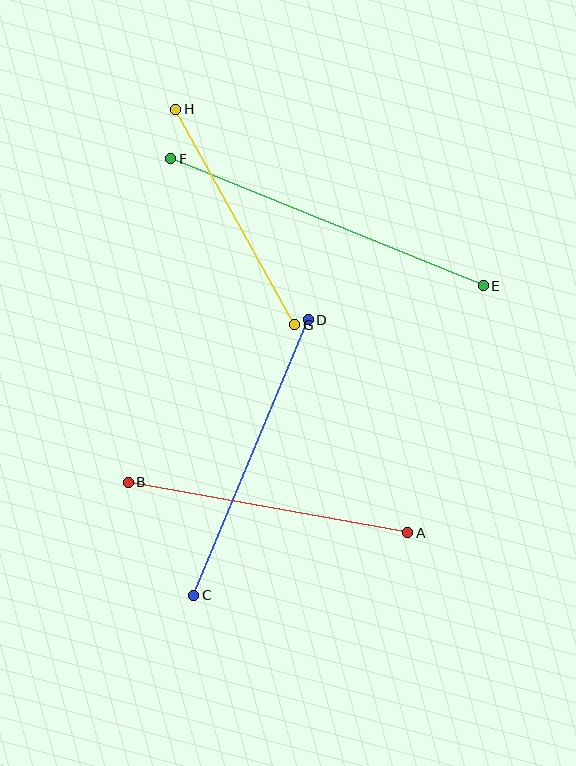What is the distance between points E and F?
The distance is approximately 337 pixels.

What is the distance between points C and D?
The distance is approximately 298 pixels.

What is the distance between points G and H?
The distance is approximately 246 pixels.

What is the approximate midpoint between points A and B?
The midpoint is at approximately (268, 508) pixels.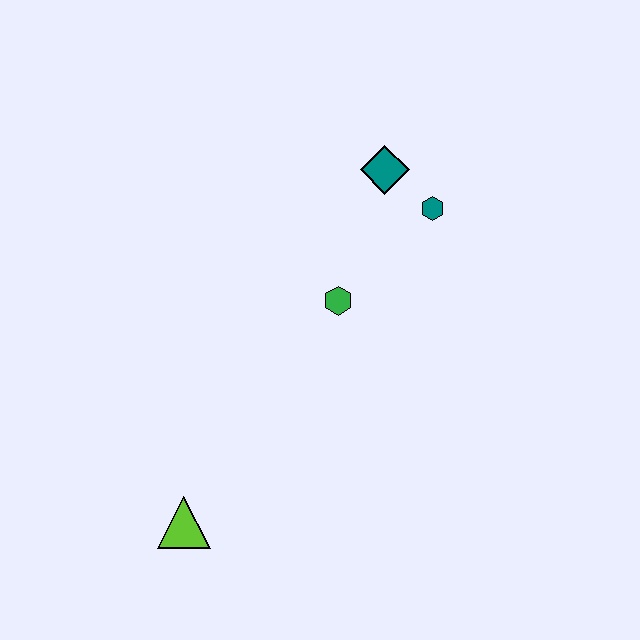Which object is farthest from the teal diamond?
The lime triangle is farthest from the teal diamond.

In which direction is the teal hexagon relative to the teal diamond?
The teal hexagon is to the right of the teal diamond.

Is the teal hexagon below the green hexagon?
No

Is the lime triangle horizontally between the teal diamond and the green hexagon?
No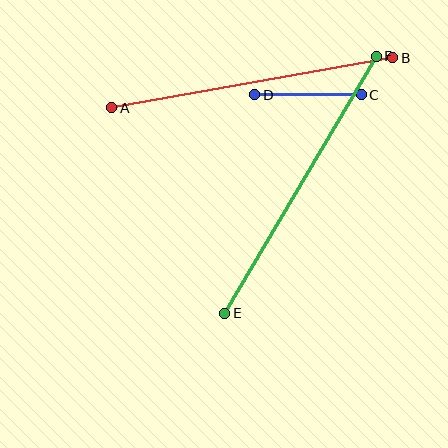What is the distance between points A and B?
The distance is approximately 285 pixels.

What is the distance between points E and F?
The distance is approximately 298 pixels.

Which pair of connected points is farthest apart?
Points E and F are farthest apart.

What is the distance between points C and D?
The distance is approximately 107 pixels.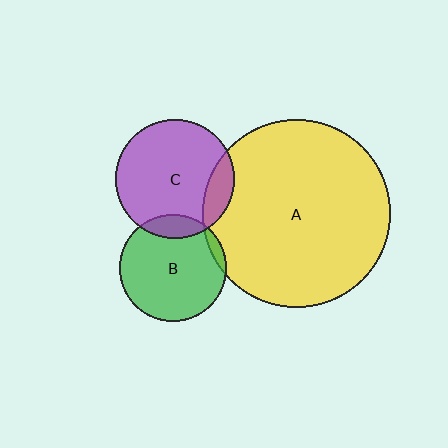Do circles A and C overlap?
Yes.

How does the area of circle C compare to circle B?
Approximately 1.2 times.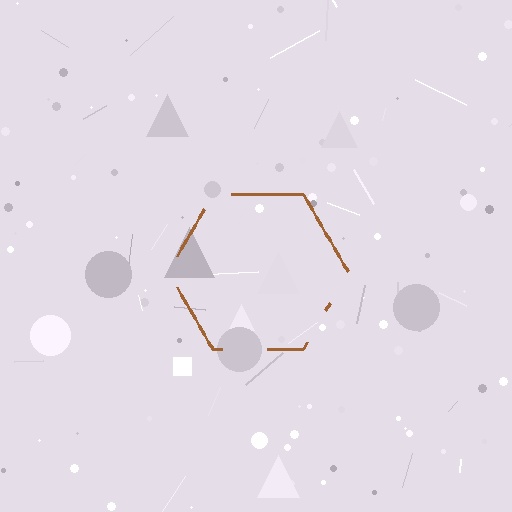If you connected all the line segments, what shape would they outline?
They would outline a hexagon.